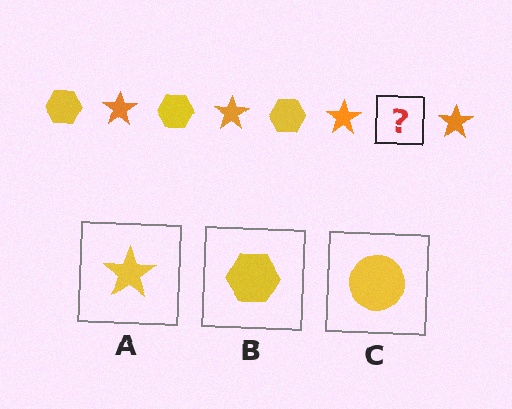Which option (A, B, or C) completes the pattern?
B.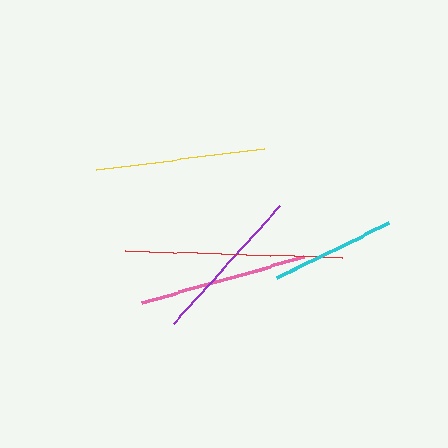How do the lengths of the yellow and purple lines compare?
The yellow and purple lines are approximately the same length.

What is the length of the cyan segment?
The cyan segment is approximately 125 pixels long.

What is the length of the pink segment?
The pink segment is approximately 168 pixels long.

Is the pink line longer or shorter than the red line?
The red line is longer than the pink line.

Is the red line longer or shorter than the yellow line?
The red line is longer than the yellow line.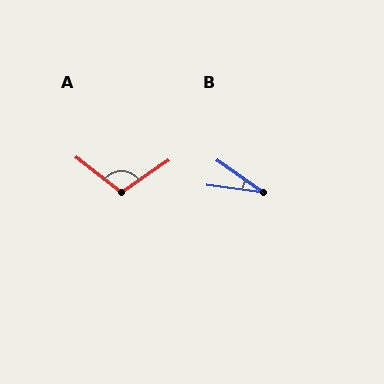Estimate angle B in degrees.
Approximately 28 degrees.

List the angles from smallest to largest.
B (28°), A (107°).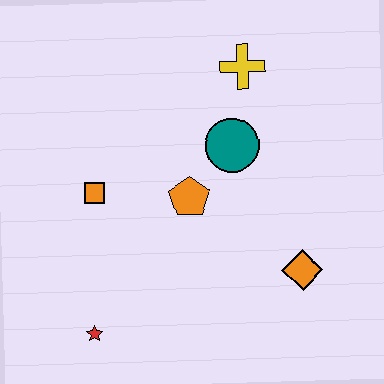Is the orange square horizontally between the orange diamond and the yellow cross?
No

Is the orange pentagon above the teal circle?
No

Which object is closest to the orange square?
The orange pentagon is closest to the orange square.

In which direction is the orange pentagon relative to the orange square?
The orange pentagon is to the right of the orange square.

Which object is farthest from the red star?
The yellow cross is farthest from the red star.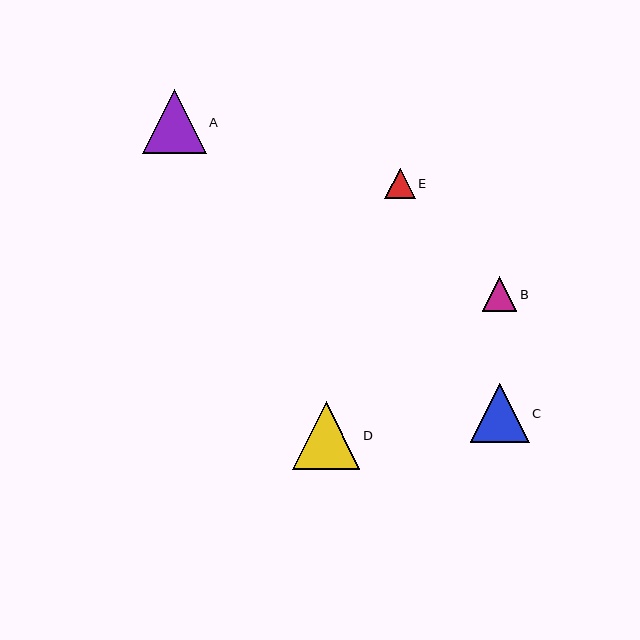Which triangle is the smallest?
Triangle E is the smallest with a size of approximately 30 pixels.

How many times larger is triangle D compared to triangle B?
Triangle D is approximately 2.0 times the size of triangle B.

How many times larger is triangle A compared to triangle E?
Triangle A is approximately 2.1 times the size of triangle E.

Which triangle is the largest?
Triangle D is the largest with a size of approximately 68 pixels.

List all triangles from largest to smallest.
From largest to smallest: D, A, C, B, E.